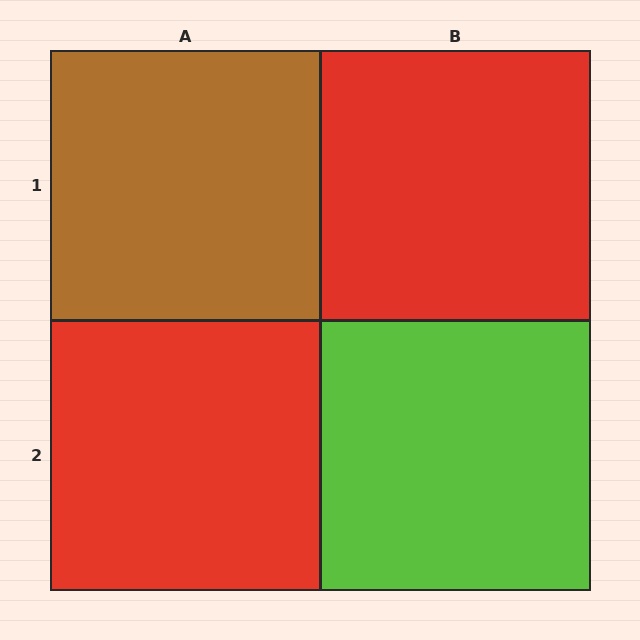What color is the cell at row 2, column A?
Red.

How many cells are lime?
1 cell is lime.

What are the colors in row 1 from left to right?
Brown, red.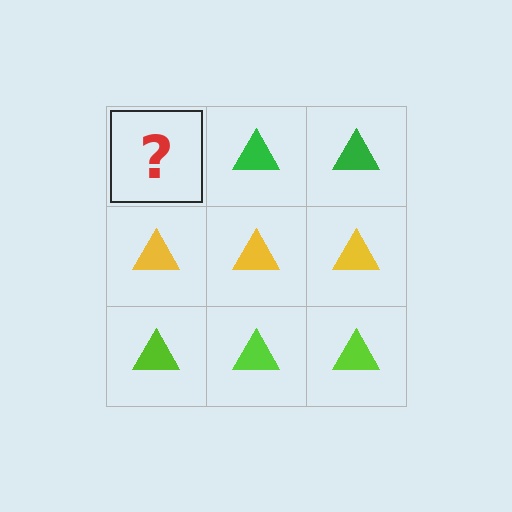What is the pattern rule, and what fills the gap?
The rule is that each row has a consistent color. The gap should be filled with a green triangle.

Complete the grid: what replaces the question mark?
The question mark should be replaced with a green triangle.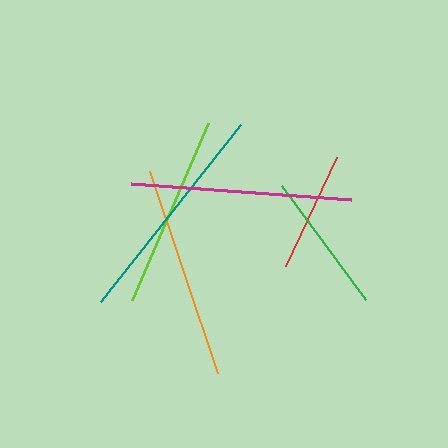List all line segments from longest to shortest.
From longest to shortest: teal, magenta, orange, lime, green, red.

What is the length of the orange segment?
The orange segment is approximately 213 pixels long.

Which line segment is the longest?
The teal line is the longest at approximately 225 pixels.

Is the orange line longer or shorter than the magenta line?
The magenta line is longer than the orange line.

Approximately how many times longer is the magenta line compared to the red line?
The magenta line is approximately 1.8 times the length of the red line.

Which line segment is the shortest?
The red line is the shortest at approximately 120 pixels.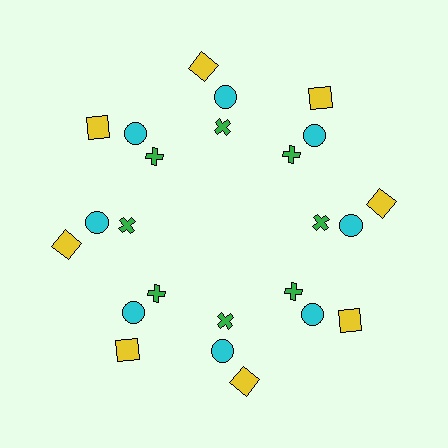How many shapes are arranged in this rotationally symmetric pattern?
There are 24 shapes, arranged in 8 groups of 3.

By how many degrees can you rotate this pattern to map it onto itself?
The pattern maps onto itself every 45 degrees of rotation.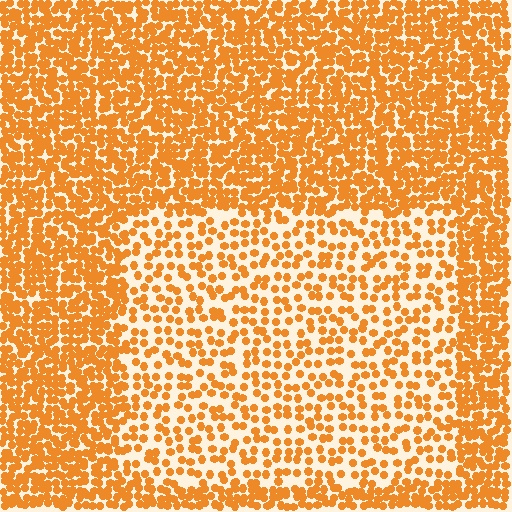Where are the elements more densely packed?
The elements are more densely packed outside the rectangle boundary.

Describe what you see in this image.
The image contains small orange elements arranged at two different densities. A rectangle-shaped region is visible where the elements are less densely packed than the surrounding area.